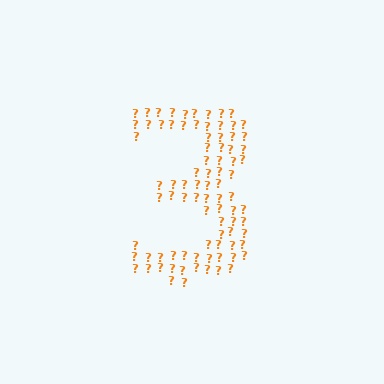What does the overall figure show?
The overall figure shows the digit 3.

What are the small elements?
The small elements are question marks.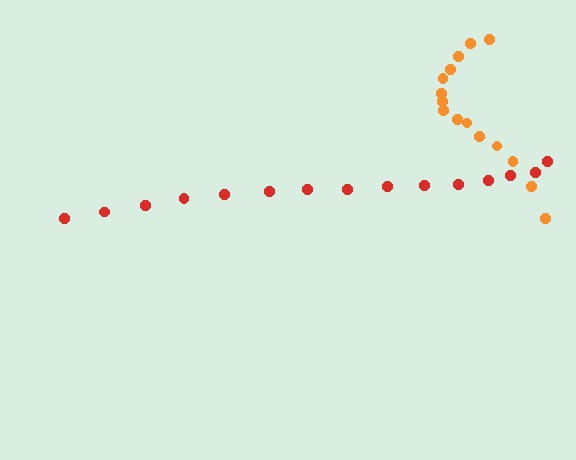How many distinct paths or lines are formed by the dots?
There are 2 distinct paths.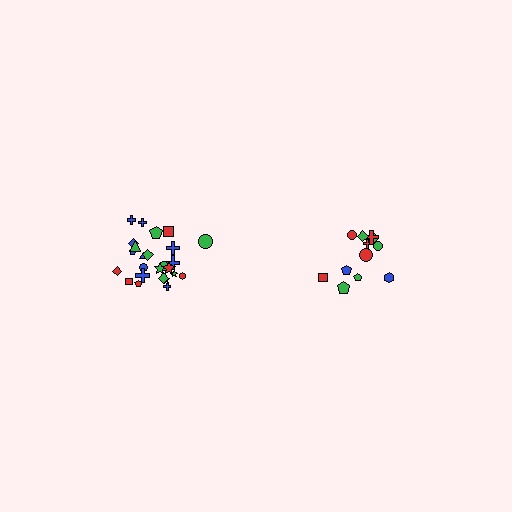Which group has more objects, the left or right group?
The left group.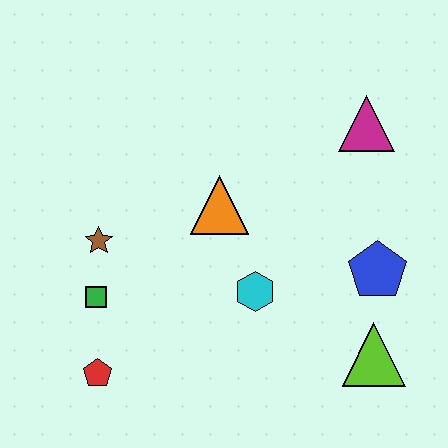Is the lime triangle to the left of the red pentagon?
No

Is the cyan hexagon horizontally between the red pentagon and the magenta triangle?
Yes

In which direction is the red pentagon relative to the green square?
The red pentagon is below the green square.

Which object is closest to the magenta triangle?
The blue pentagon is closest to the magenta triangle.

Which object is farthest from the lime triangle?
The brown star is farthest from the lime triangle.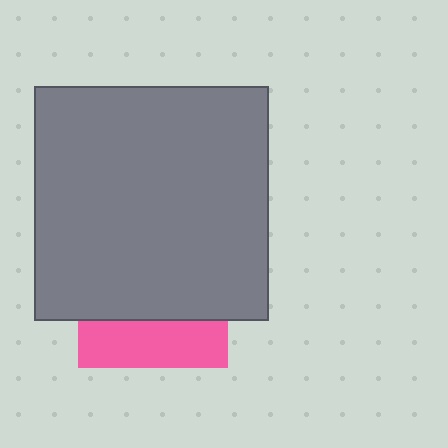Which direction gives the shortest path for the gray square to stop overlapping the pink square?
Moving up gives the shortest separation.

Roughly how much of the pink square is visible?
A small part of it is visible (roughly 31%).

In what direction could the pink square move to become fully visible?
The pink square could move down. That would shift it out from behind the gray square entirely.